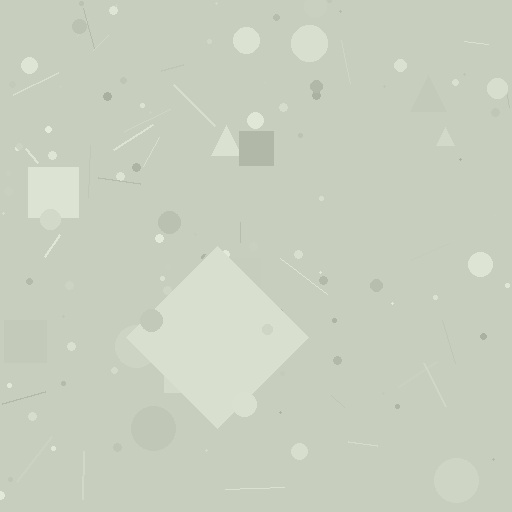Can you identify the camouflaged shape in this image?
The camouflaged shape is a diamond.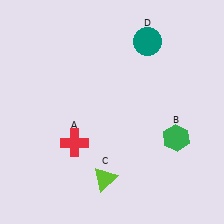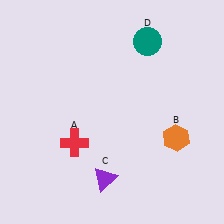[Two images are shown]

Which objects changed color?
B changed from green to orange. C changed from lime to purple.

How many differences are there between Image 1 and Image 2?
There are 2 differences between the two images.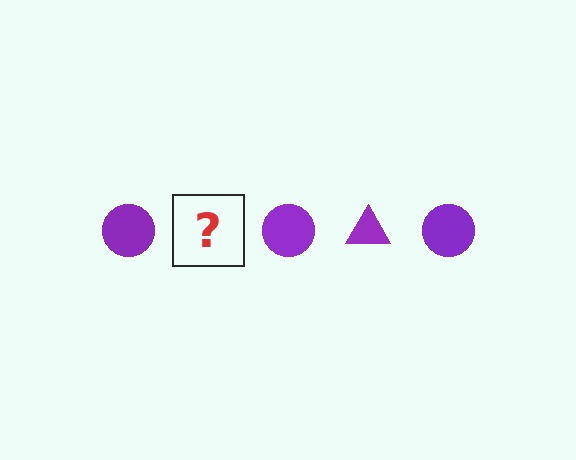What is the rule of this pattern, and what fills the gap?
The rule is that the pattern cycles through circle, triangle shapes in purple. The gap should be filled with a purple triangle.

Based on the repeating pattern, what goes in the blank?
The blank should be a purple triangle.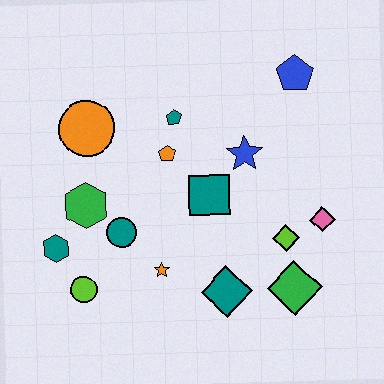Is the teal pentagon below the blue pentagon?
Yes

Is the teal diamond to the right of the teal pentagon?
Yes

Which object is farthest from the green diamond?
The orange circle is farthest from the green diamond.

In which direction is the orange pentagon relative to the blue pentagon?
The orange pentagon is to the left of the blue pentagon.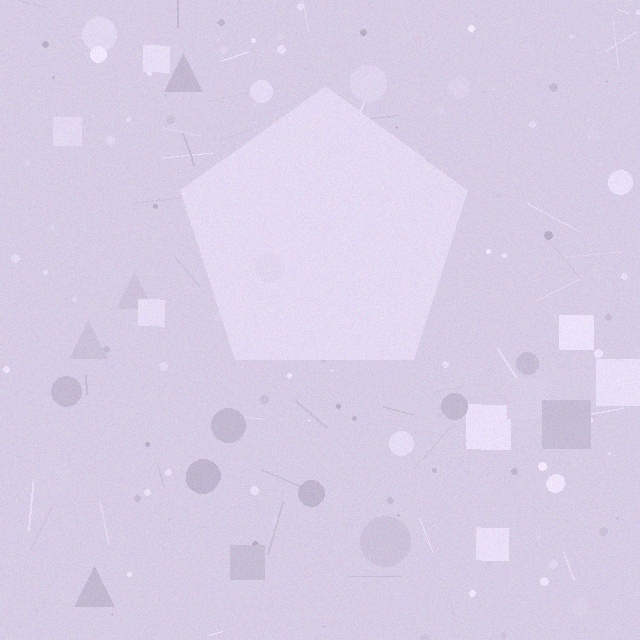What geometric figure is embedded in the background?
A pentagon is embedded in the background.